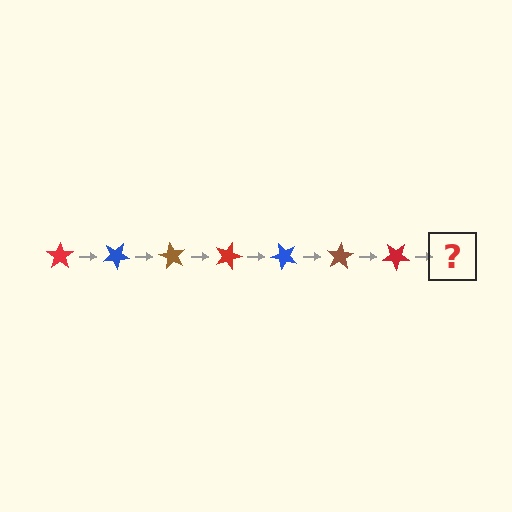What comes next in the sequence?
The next element should be a blue star, rotated 210 degrees from the start.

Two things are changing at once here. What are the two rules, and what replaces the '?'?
The two rules are that it rotates 30 degrees each step and the color cycles through red, blue, and brown. The '?' should be a blue star, rotated 210 degrees from the start.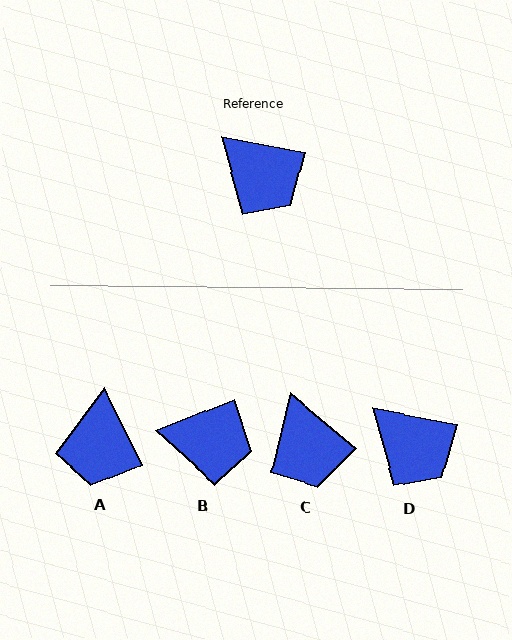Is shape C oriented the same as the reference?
No, it is off by about 29 degrees.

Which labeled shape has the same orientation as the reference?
D.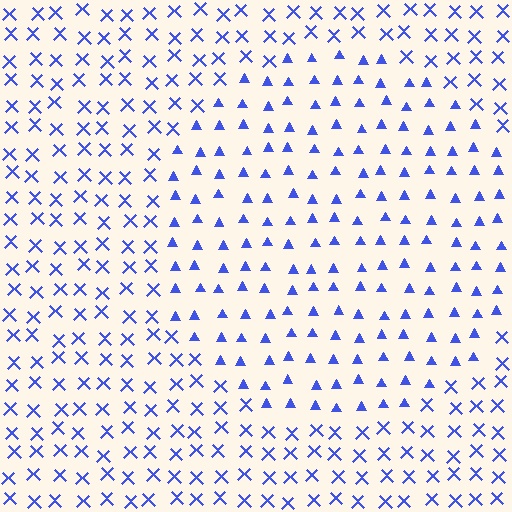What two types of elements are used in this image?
The image uses triangles inside the circle region and X marks outside it.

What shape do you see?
I see a circle.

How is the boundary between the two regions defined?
The boundary is defined by a change in element shape: triangles inside vs. X marks outside. All elements share the same color and spacing.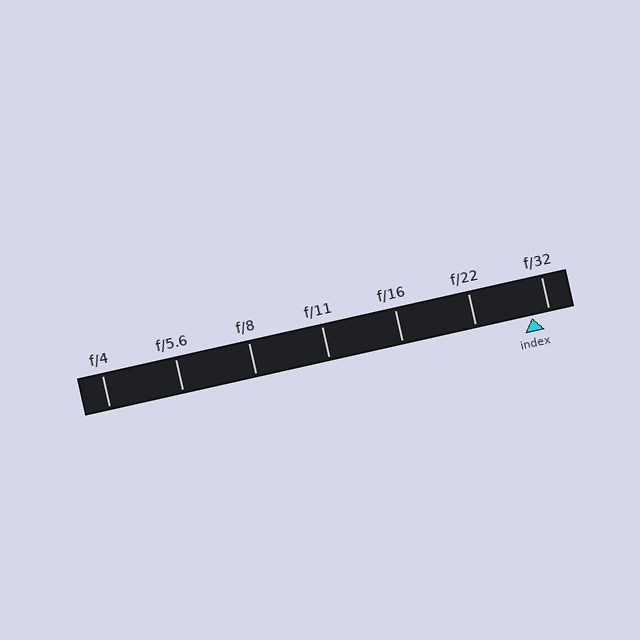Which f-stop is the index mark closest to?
The index mark is closest to f/32.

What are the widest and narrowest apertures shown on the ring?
The widest aperture shown is f/4 and the narrowest is f/32.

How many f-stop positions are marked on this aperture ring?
There are 7 f-stop positions marked.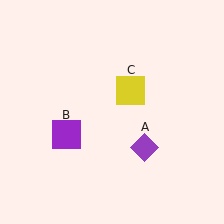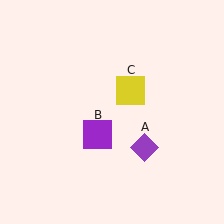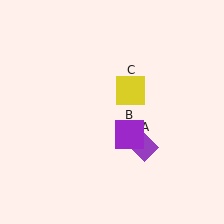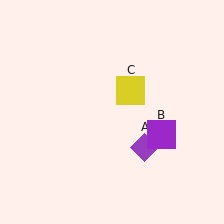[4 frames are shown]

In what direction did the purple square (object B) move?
The purple square (object B) moved right.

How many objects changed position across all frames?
1 object changed position: purple square (object B).